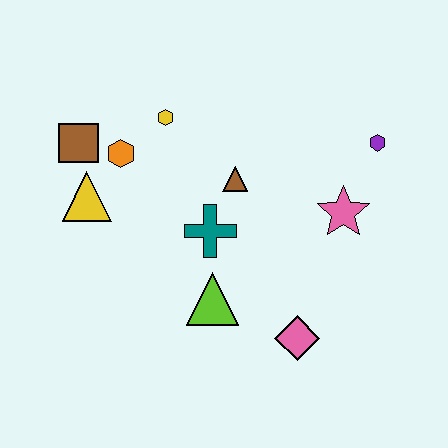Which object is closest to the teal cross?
The brown triangle is closest to the teal cross.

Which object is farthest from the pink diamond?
The brown square is farthest from the pink diamond.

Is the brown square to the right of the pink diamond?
No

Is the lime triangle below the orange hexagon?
Yes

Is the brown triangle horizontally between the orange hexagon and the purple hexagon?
Yes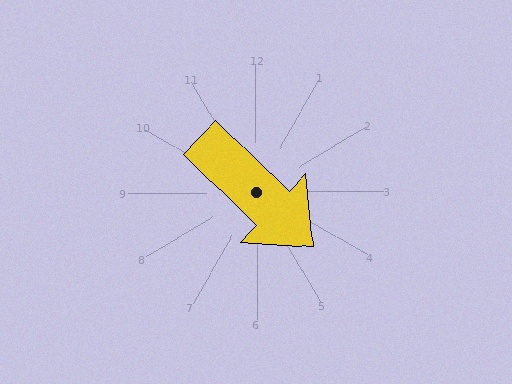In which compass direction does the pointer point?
Southeast.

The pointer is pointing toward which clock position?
Roughly 4 o'clock.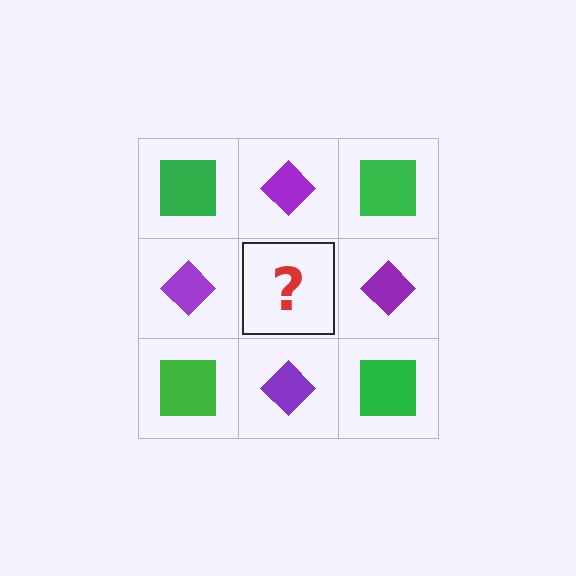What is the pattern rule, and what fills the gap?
The rule is that it alternates green square and purple diamond in a checkerboard pattern. The gap should be filled with a green square.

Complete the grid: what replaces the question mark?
The question mark should be replaced with a green square.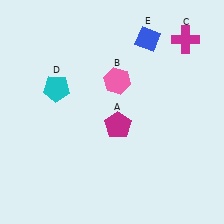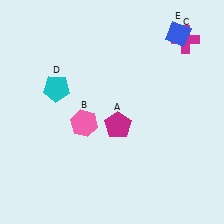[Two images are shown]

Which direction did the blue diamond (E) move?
The blue diamond (E) moved right.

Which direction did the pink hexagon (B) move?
The pink hexagon (B) moved down.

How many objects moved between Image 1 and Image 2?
2 objects moved between the two images.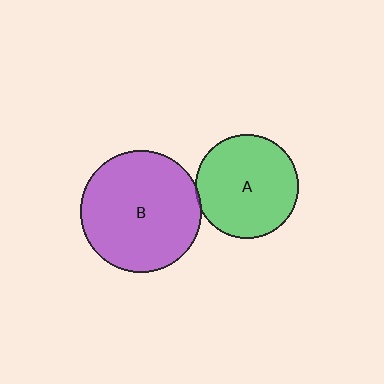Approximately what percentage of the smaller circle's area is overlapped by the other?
Approximately 5%.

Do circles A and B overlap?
Yes.